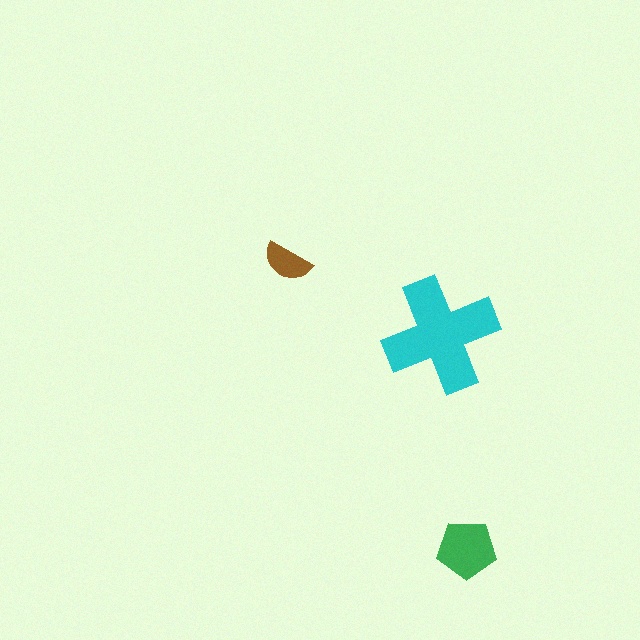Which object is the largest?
The cyan cross.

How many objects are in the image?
There are 3 objects in the image.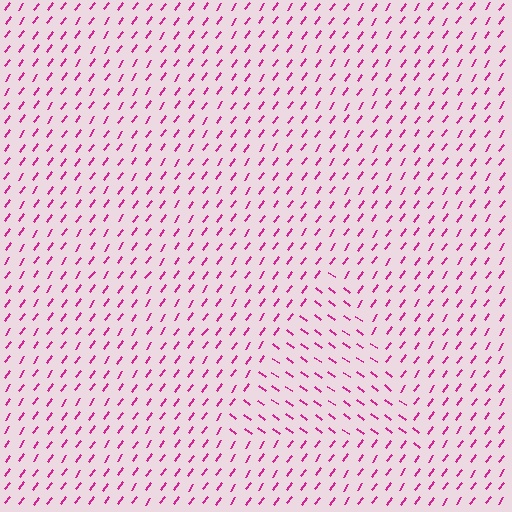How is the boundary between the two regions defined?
The boundary is defined purely by a change in line orientation (approximately 89 degrees difference). All lines are the same color and thickness.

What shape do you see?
I see a triangle.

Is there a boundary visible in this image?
Yes, there is a texture boundary formed by a change in line orientation.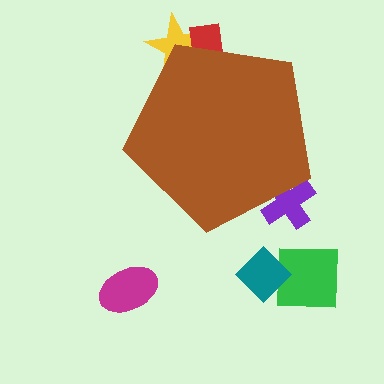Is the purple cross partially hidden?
Yes, the purple cross is partially hidden behind the brown pentagon.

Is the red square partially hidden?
Yes, the red square is partially hidden behind the brown pentagon.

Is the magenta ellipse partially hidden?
No, the magenta ellipse is fully visible.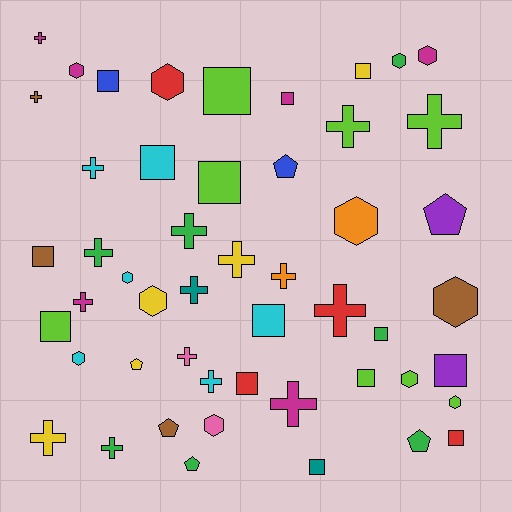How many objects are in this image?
There are 50 objects.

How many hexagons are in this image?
There are 12 hexagons.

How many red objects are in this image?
There are 4 red objects.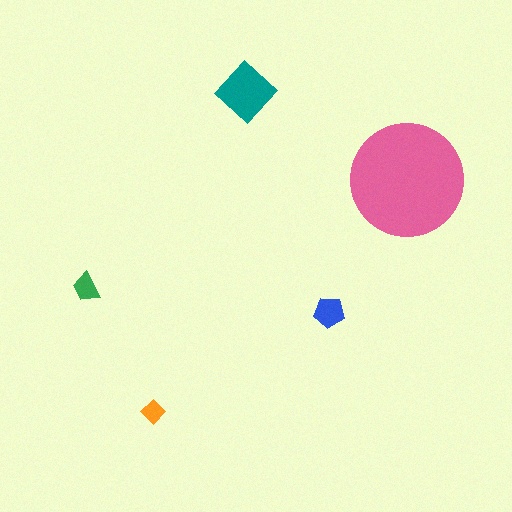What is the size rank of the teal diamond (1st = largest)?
2nd.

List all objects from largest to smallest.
The pink circle, the teal diamond, the blue pentagon, the green trapezoid, the orange diamond.